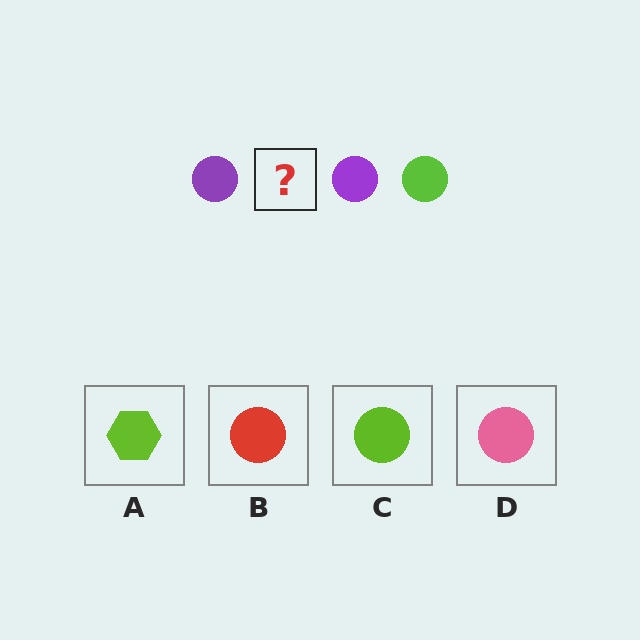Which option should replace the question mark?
Option C.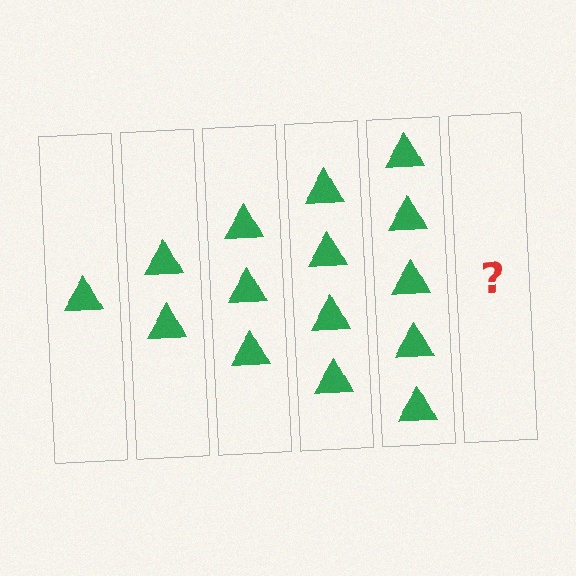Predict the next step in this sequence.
The next step is 6 triangles.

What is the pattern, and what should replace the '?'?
The pattern is that each step adds one more triangle. The '?' should be 6 triangles.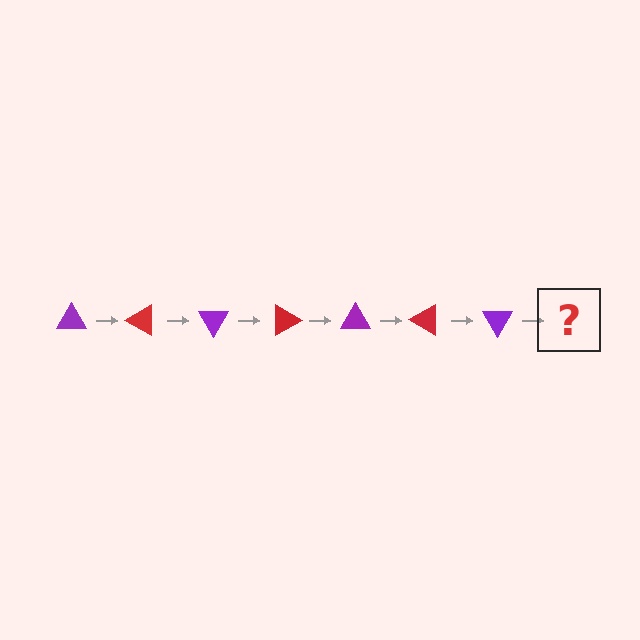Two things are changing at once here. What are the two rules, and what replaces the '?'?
The two rules are that it rotates 30 degrees each step and the color cycles through purple and red. The '?' should be a red triangle, rotated 210 degrees from the start.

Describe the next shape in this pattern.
It should be a red triangle, rotated 210 degrees from the start.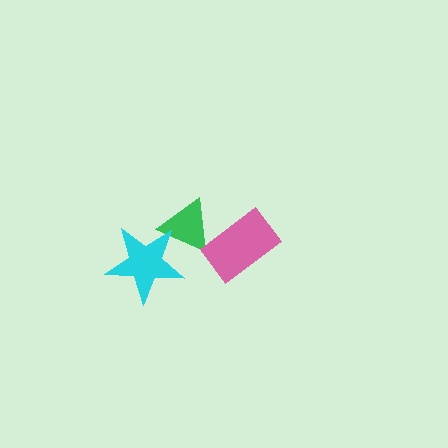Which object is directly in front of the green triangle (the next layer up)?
The cyan star is directly in front of the green triangle.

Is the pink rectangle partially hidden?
No, no other shape covers it.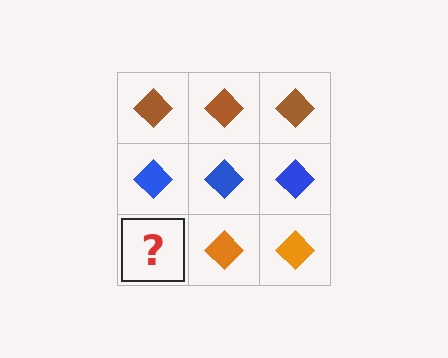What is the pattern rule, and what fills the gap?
The rule is that each row has a consistent color. The gap should be filled with an orange diamond.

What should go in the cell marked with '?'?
The missing cell should contain an orange diamond.